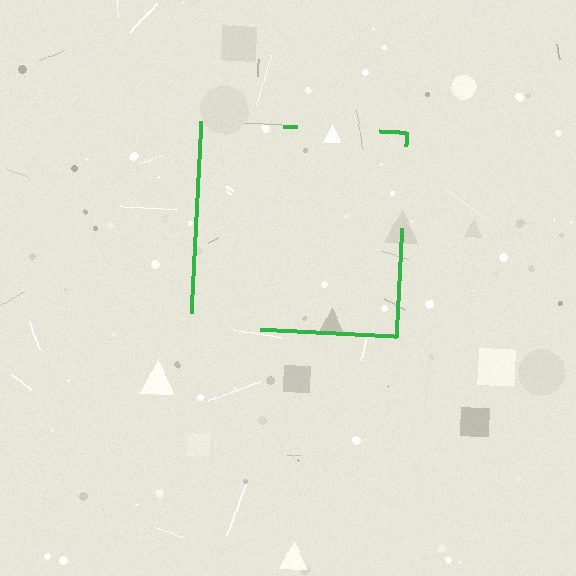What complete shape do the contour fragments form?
The contour fragments form a square.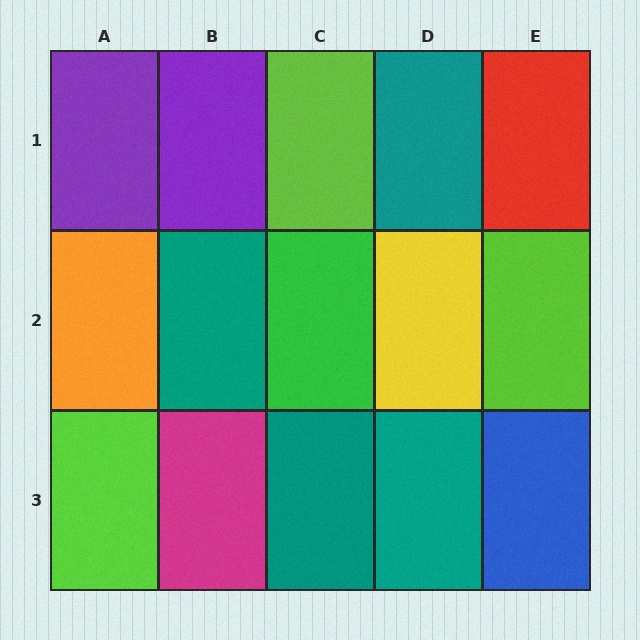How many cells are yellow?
1 cell is yellow.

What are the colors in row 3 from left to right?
Lime, magenta, teal, teal, blue.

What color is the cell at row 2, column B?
Teal.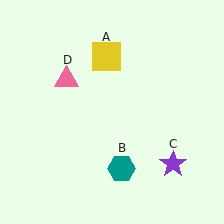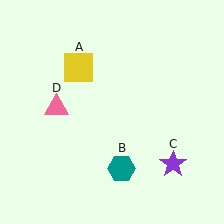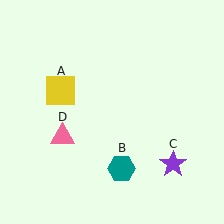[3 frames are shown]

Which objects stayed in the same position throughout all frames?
Teal hexagon (object B) and purple star (object C) remained stationary.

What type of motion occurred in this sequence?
The yellow square (object A), pink triangle (object D) rotated counterclockwise around the center of the scene.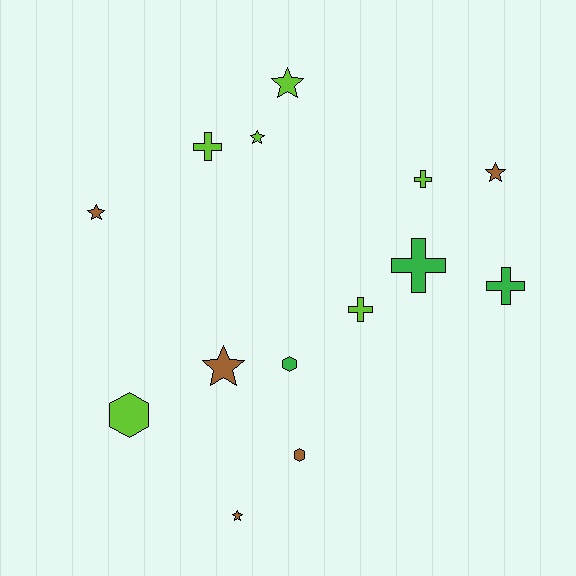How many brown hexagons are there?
There is 1 brown hexagon.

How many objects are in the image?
There are 14 objects.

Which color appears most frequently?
Lime, with 6 objects.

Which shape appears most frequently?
Star, with 6 objects.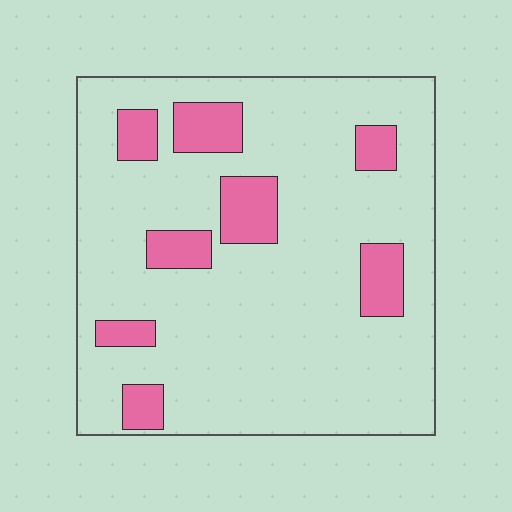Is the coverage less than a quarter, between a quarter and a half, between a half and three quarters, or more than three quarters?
Less than a quarter.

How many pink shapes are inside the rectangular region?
8.